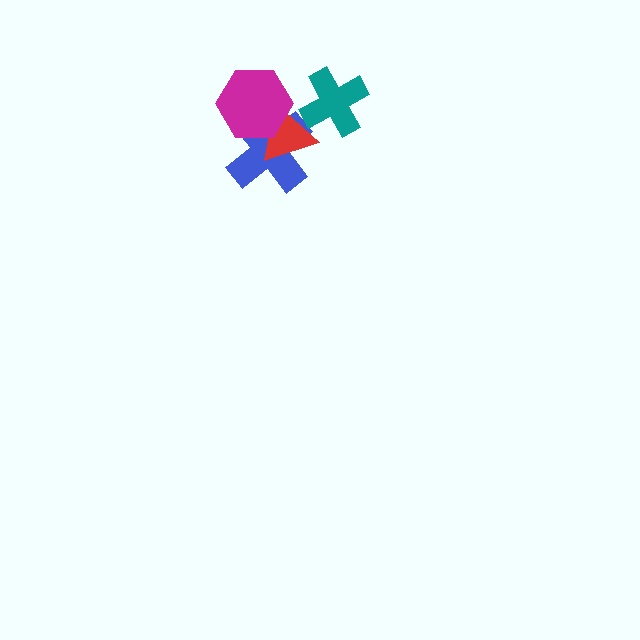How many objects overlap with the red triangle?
3 objects overlap with the red triangle.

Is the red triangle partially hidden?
Yes, it is partially covered by another shape.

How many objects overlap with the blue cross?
2 objects overlap with the blue cross.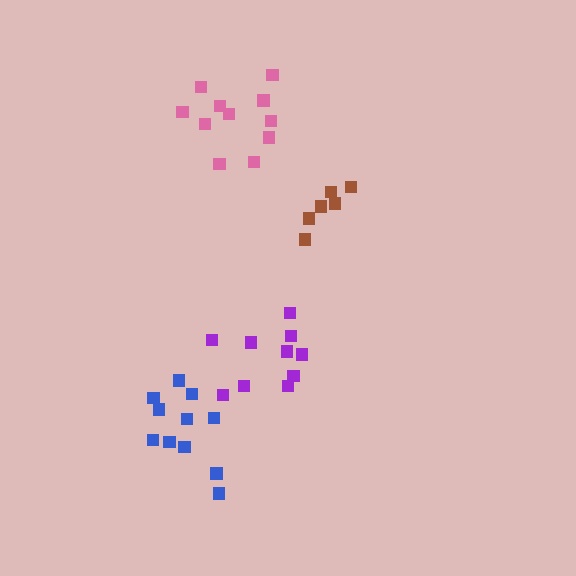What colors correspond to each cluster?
The clusters are colored: brown, pink, purple, blue.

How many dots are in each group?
Group 1: 6 dots, Group 2: 11 dots, Group 3: 10 dots, Group 4: 11 dots (38 total).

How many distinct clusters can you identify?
There are 4 distinct clusters.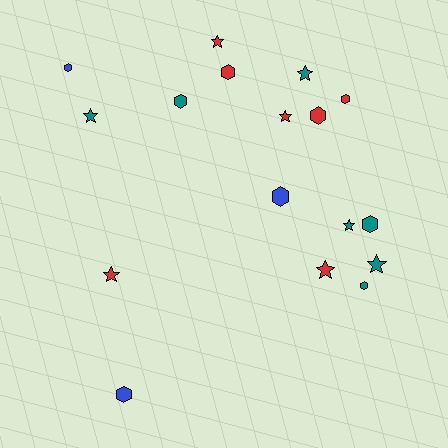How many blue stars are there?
There are no blue stars.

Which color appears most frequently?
Teal, with 7 objects.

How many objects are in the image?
There are 17 objects.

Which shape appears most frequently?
Hexagon, with 9 objects.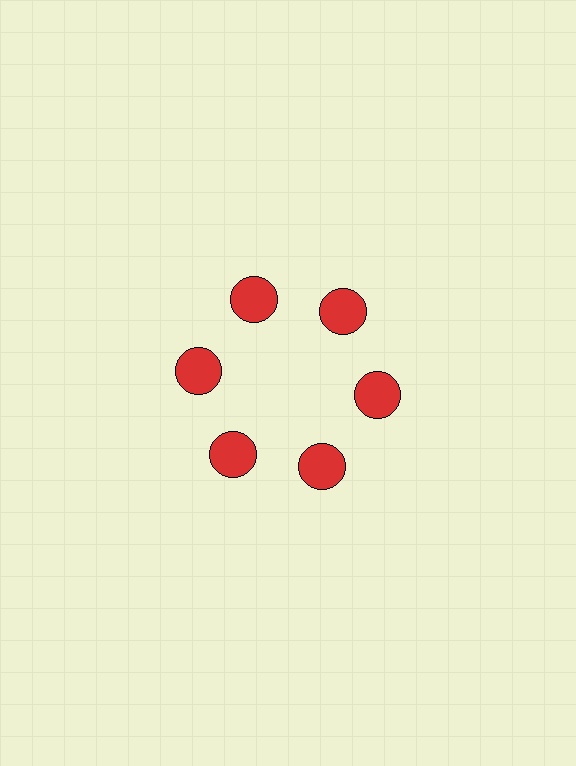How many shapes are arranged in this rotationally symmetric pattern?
There are 6 shapes, arranged in 6 groups of 1.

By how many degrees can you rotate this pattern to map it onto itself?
The pattern maps onto itself every 60 degrees of rotation.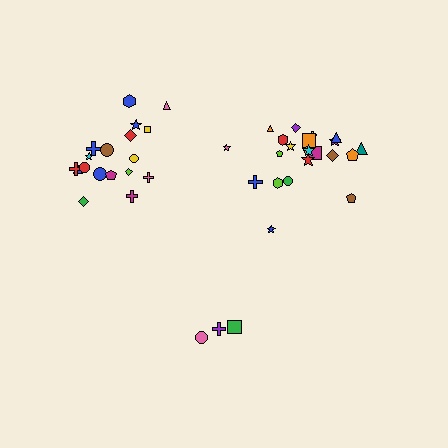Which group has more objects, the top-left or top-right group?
The top-right group.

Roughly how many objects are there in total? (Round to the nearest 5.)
Roughly 45 objects in total.